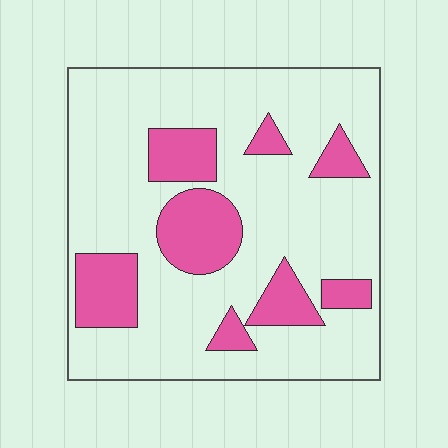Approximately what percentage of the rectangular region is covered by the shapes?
Approximately 25%.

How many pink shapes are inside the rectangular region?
8.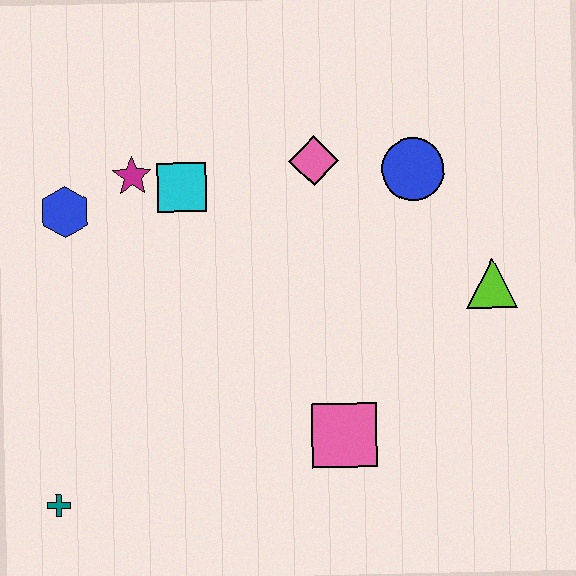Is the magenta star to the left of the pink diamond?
Yes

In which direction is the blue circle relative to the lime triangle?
The blue circle is above the lime triangle.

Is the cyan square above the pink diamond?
No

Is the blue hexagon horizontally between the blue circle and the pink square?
No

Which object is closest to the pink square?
The lime triangle is closest to the pink square.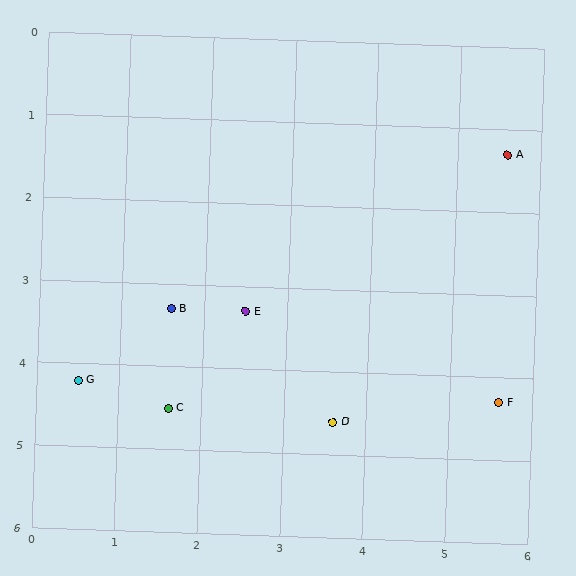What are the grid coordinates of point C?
Point C is at approximately (1.6, 4.5).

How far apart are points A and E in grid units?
Points A and E are about 3.7 grid units apart.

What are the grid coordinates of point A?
Point A is at approximately (5.6, 1.3).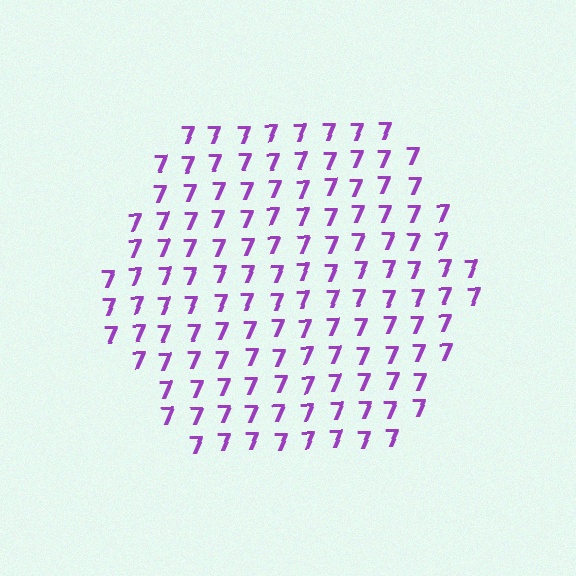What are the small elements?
The small elements are digit 7's.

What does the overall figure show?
The overall figure shows a hexagon.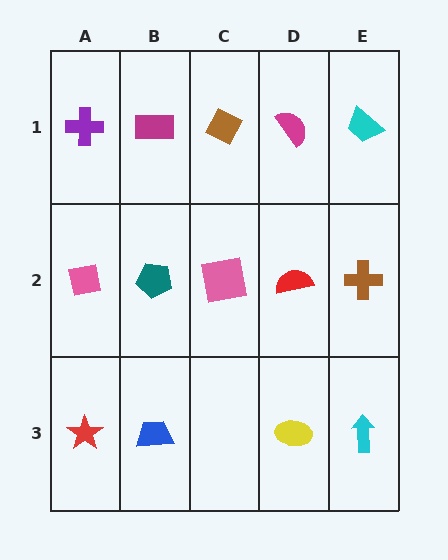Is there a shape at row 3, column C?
No, that cell is empty.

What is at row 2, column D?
A red semicircle.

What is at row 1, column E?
A cyan trapezoid.